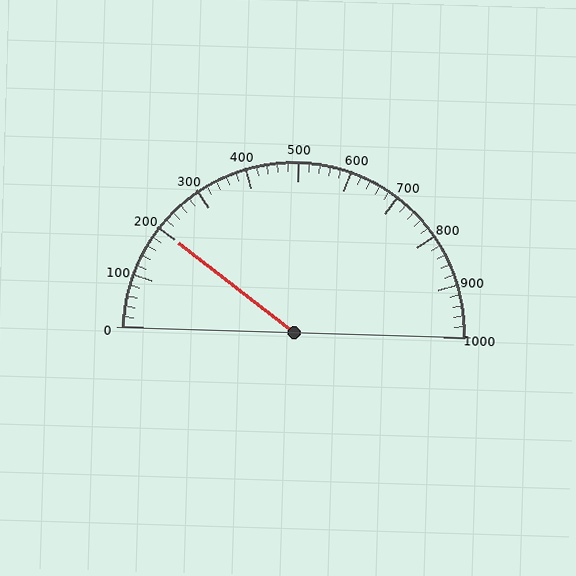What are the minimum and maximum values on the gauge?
The gauge ranges from 0 to 1000.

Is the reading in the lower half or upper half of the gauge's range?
The reading is in the lower half of the range (0 to 1000).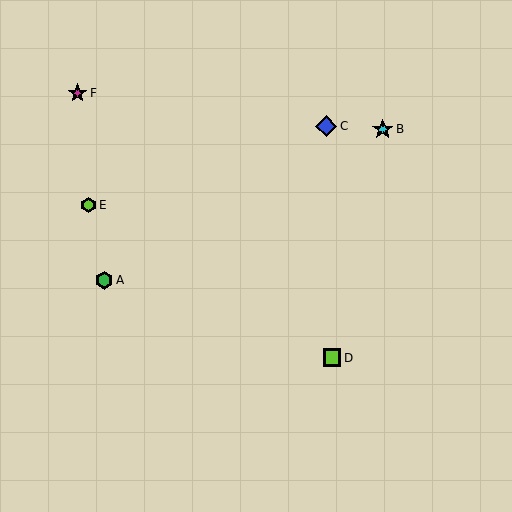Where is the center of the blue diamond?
The center of the blue diamond is at (326, 126).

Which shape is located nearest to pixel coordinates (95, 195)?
The lime hexagon (labeled E) at (89, 205) is nearest to that location.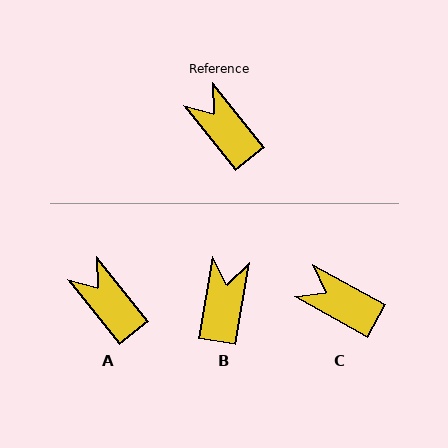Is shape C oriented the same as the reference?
No, it is off by about 22 degrees.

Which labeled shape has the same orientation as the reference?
A.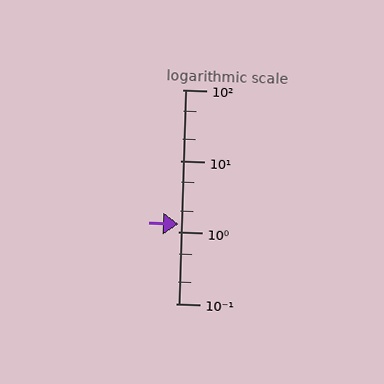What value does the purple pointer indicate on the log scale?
The pointer indicates approximately 1.3.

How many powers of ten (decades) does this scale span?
The scale spans 3 decades, from 0.1 to 100.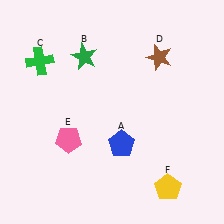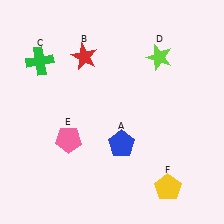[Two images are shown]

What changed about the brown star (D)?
In Image 1, D is brown. In Image 2, it changed to lime.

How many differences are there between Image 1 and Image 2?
There are 2 differences between the two images.